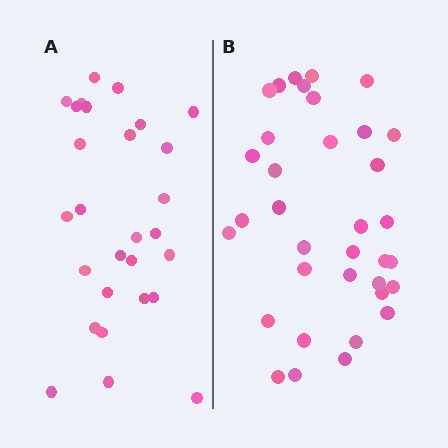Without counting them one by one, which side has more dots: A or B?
Region B (the right region) has more dots.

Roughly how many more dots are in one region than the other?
Region B has roughly 8 or so more dots than region A.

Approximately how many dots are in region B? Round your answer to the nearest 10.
About 40 dots. (The exact count is 35, which rounds to 40.)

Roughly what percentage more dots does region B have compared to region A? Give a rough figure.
About 25% more.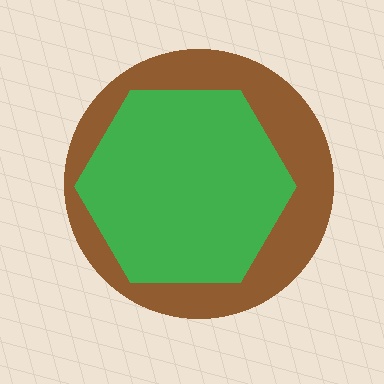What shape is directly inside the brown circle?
The green hexagon.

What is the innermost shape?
The green hexagon.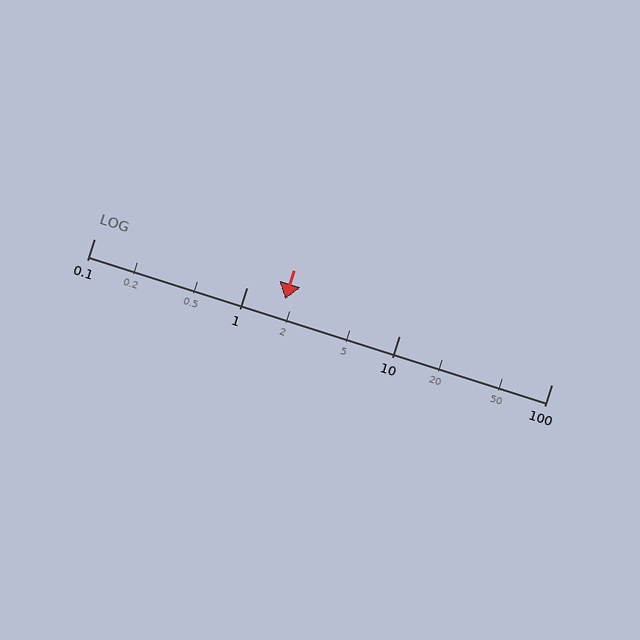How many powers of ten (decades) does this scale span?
The scale spans 3 decades, from 0.1 to 100.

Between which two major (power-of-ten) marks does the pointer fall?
The pointer is between 1 and 10.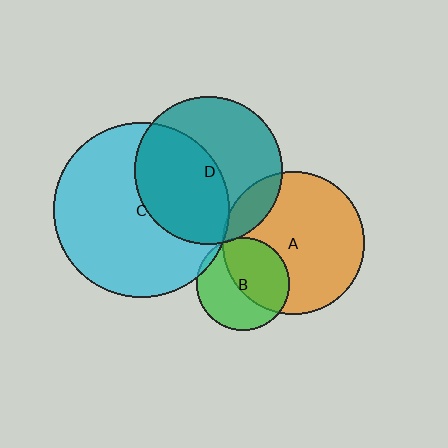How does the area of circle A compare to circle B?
Approximately 2.3 times.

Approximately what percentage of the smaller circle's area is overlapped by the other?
Approximately 50%.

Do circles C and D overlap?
Yes.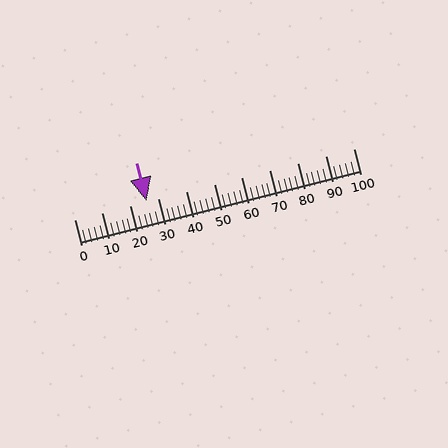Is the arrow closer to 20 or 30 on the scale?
The arrow is closer to 30.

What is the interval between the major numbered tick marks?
The major tick marks are spaced 10 units apart.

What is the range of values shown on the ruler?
The ruler shows values from 0 to 100.